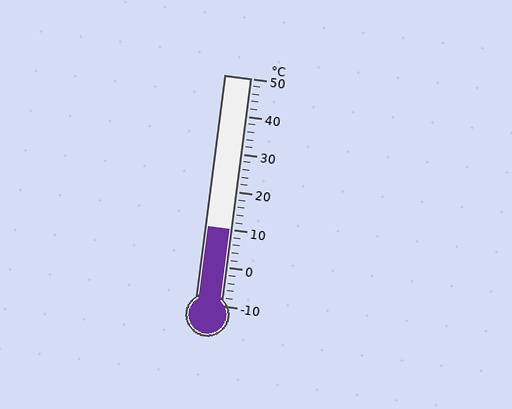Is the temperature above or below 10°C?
The temperature is at 10°C.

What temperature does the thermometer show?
The thermometer shows approximately 10°C.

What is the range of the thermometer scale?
The thermometer scale ranges from -10°C to 50°C.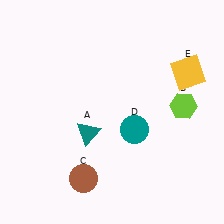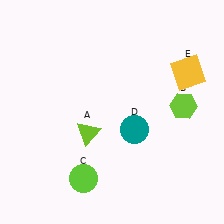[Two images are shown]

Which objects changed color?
A changed from teal to lime. C changed from brown to lime.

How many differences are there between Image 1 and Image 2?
There are 2 differences between the two images.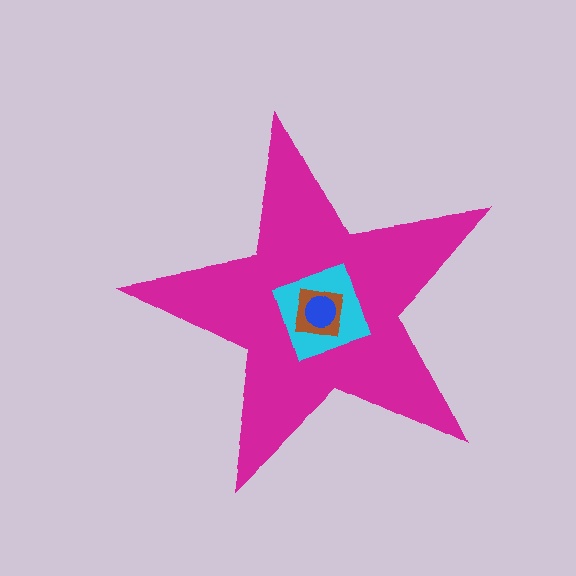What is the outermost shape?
The magenta star.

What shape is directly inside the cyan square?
The brown square.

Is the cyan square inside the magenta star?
Yes.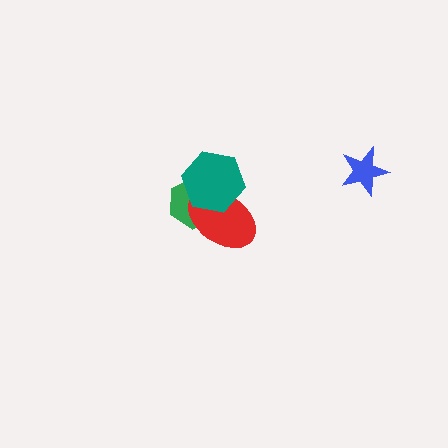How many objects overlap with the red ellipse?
2 objects overlap with the red ellipse.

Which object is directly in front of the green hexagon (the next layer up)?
The red ellipse is directly in front of the green hexagon.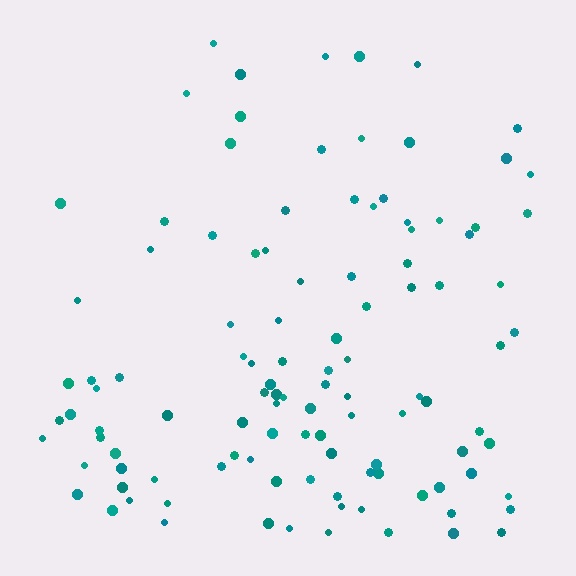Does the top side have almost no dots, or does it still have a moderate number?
Still a moderate number, just noticeably fewer than the bottom.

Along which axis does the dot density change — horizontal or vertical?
Vertical.